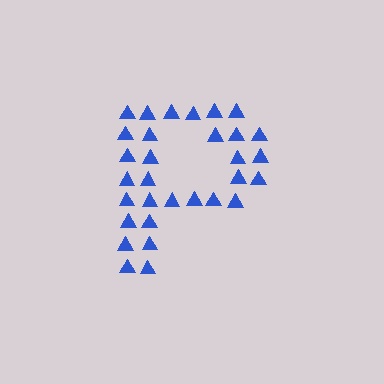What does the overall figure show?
The overall figure shows the letter P.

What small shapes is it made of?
It is made of small triangles.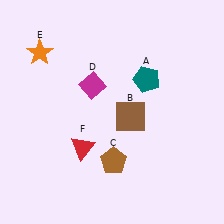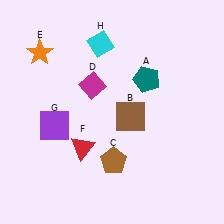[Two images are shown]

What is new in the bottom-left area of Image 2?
A purple square (G) was added in the bottom-left area of Image 2.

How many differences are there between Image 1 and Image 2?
There are 2 differences between the two images.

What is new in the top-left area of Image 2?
A cyan diamond (H) was added in the top-left area of Image 2.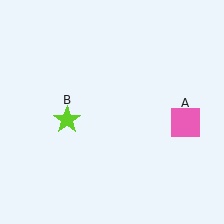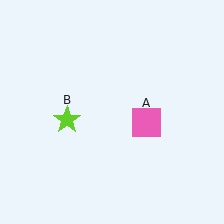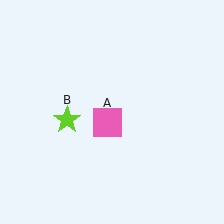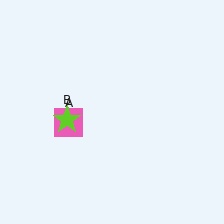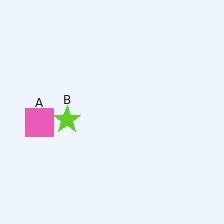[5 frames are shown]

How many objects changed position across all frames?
1 object changed position: pink square (object A).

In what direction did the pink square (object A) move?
The pink square (object A) moved left.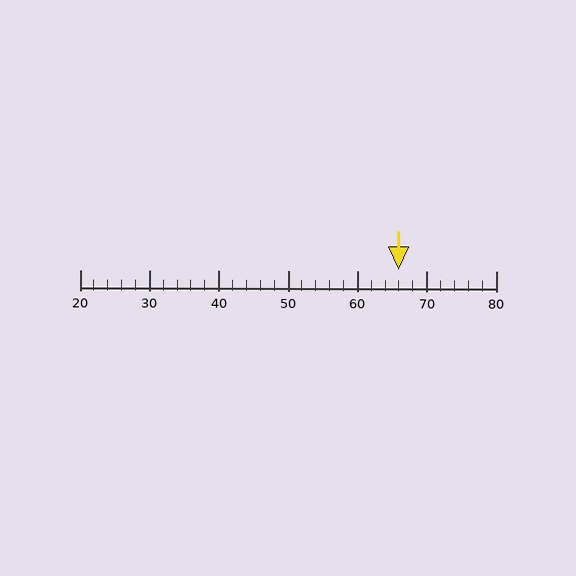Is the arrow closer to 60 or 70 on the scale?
The arrow is closer to 70.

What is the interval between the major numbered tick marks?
The major tick marks are spaced 10 units apart.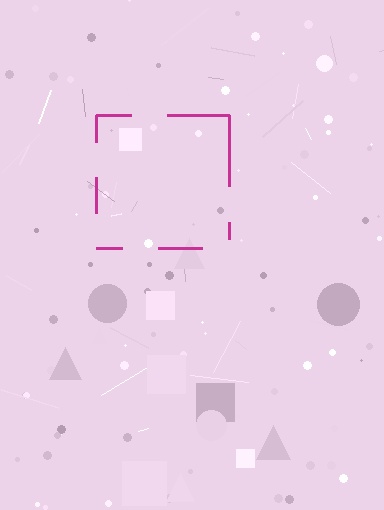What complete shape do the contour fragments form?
The contour fragments form a square.